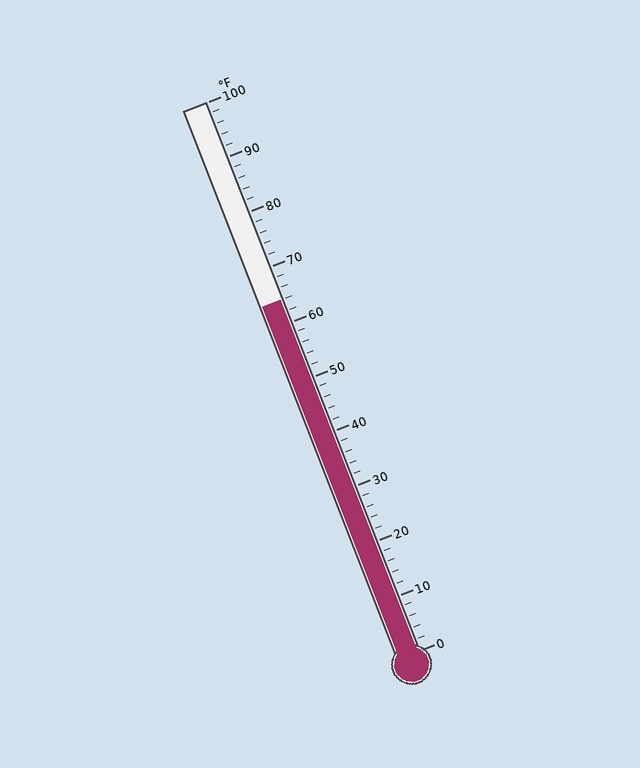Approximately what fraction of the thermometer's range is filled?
The thermometer is filled to approximately 65% of its range.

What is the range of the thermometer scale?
The thermometer scale ranges from 0°F to 100°F.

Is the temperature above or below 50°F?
The temperature is above 50°F.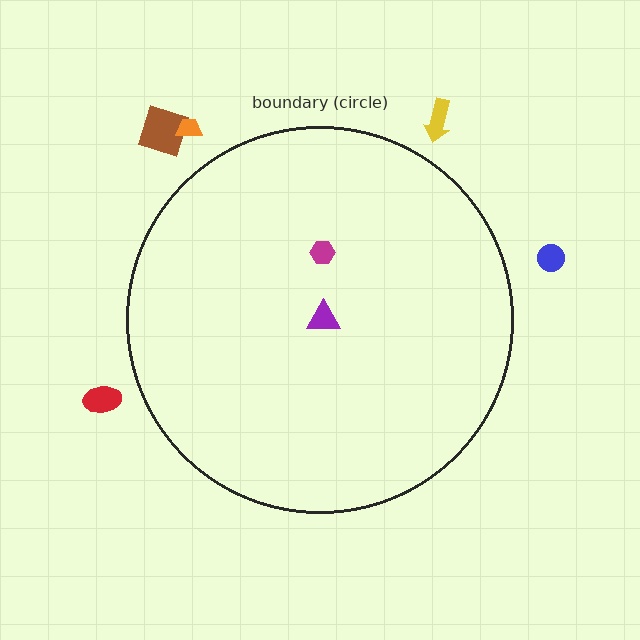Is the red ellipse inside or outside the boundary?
Outside.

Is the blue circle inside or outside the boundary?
Outside.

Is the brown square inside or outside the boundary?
Outside.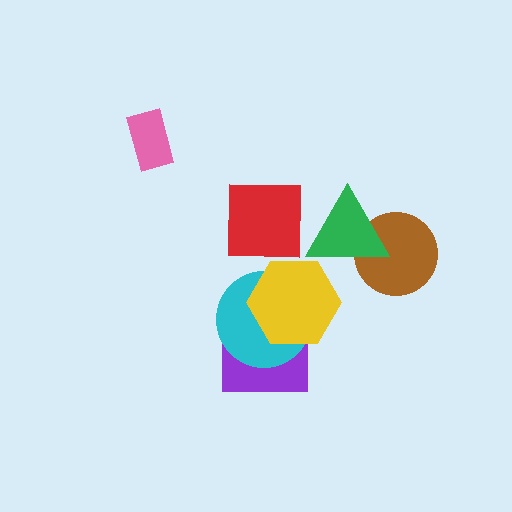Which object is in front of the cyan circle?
The yellow hexagon is in front of the cyan circle.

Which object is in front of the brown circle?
The green triangle is in front of the brown circle.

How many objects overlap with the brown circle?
1 object overlaps with the brown circle.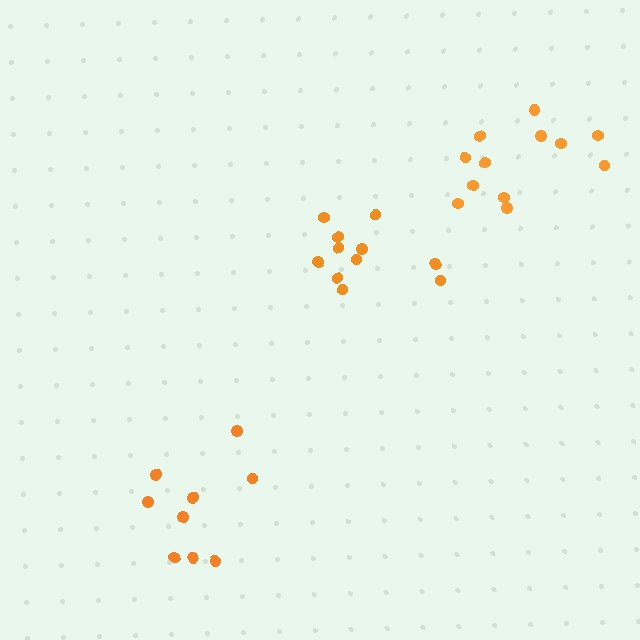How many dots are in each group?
Group 1: 9 dots, Group 2: 12 dots, Group 3: 11 dots (32 total).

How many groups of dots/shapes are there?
There are 3 groups.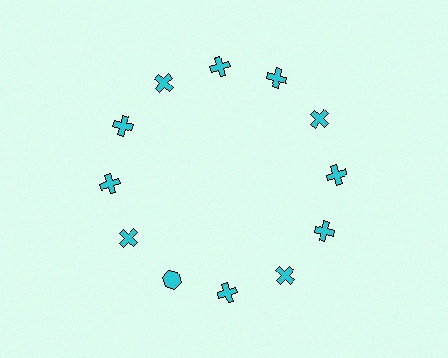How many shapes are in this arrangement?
There are 12 shapes arranged in a ring pattern.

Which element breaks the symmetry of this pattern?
The cyan hexagon at roughly the 7 o'clock position breaks the symmetry. All other shapes are cyan crosses.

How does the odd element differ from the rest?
It has a different shape: hexagon instead of cross.